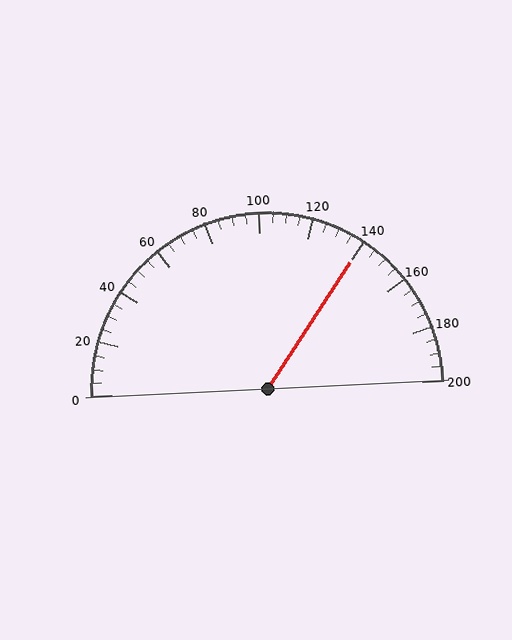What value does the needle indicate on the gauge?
The needle indicates approximately 140.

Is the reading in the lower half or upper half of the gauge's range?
The reading is in the upper half of the range (0 to 200).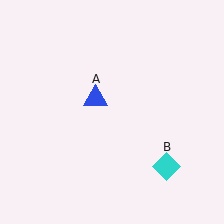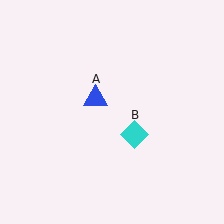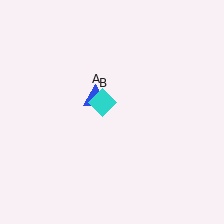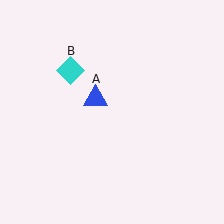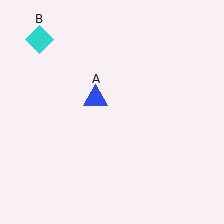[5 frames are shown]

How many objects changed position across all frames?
1 object changed position: cyan diamond (object B).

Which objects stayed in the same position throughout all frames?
Blue triangle (object A) remained stationary.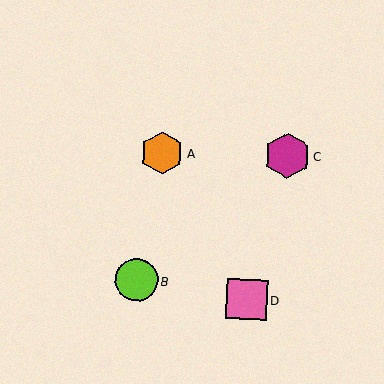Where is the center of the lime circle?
The center of the lime circle is at (137, 280).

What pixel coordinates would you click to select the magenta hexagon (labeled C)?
Click at (287, 155) to select the magenta hexagon C.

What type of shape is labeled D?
Shape D is a pink square.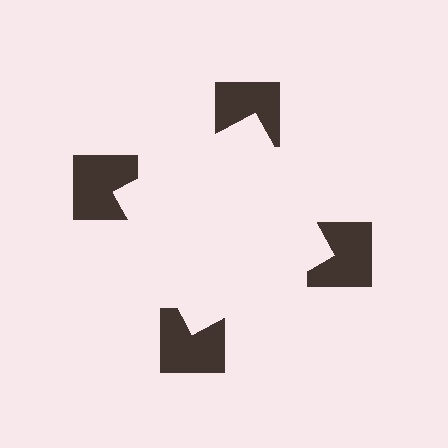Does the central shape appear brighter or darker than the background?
It typically appears slightly brighter than the background, even though no actual brightness change is drawn.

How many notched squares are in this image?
There are 4 — one at each vertex of the illusory square.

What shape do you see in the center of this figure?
An illusory square — its edges are inferred from the aligned wedge cuts in the notched squares, not physically drawn.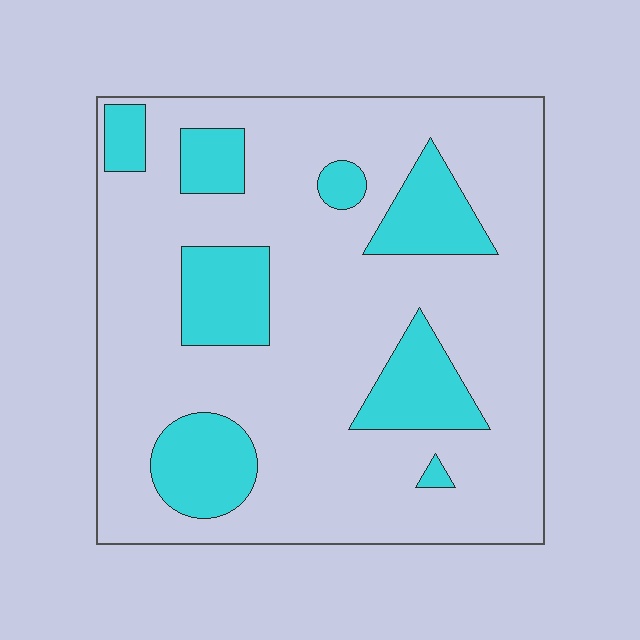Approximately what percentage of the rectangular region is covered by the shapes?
Approximately 20%.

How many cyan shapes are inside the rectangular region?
8.